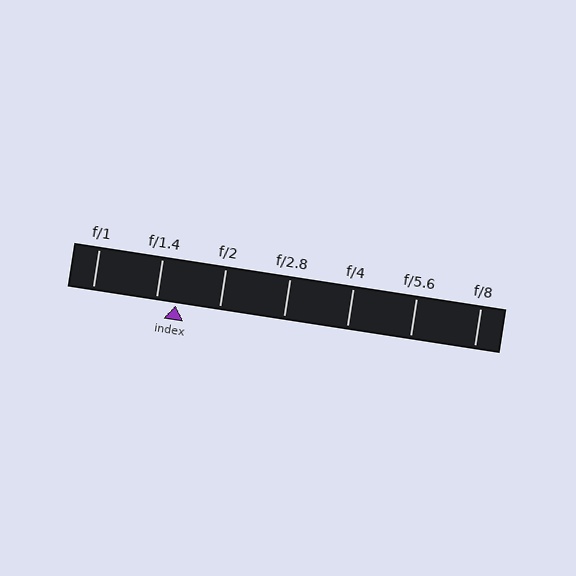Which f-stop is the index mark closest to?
The index mark is closest to f/1.4.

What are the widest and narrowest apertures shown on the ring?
The widest aperture shown is f/1 and the narrowest is f/8.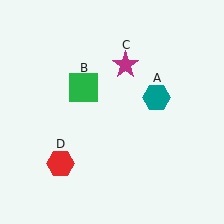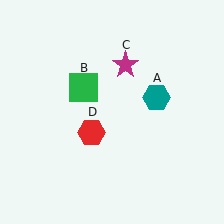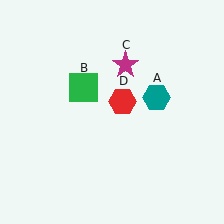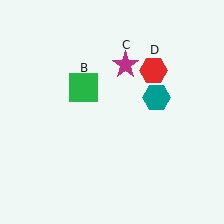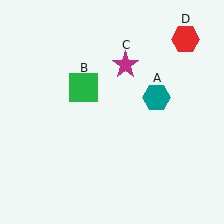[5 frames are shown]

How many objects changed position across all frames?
1 object changed position: red hexagon (object D).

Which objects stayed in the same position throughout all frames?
Teal hexagon (object A) and green square (object B) and magenta star (object C) remained stationary.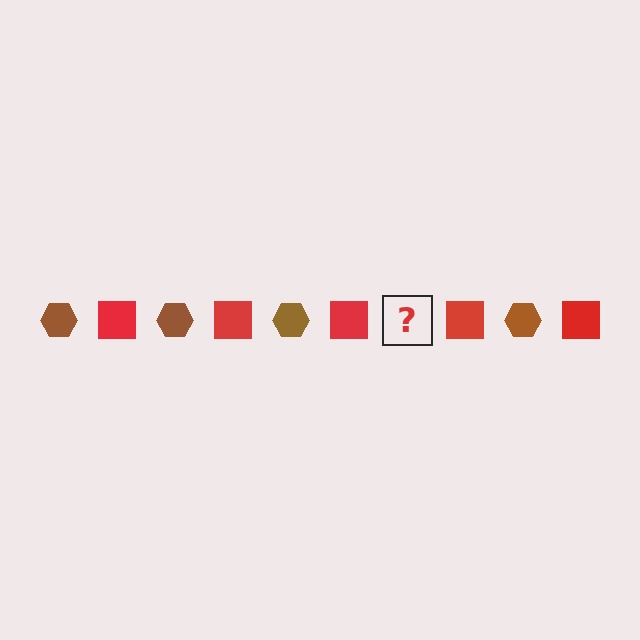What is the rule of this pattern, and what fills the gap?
The rule is that the pattern alternates between brown hexagon and red square. The gap should be filled with a brown hexagon.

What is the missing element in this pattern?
The missing element is a brown hexagon.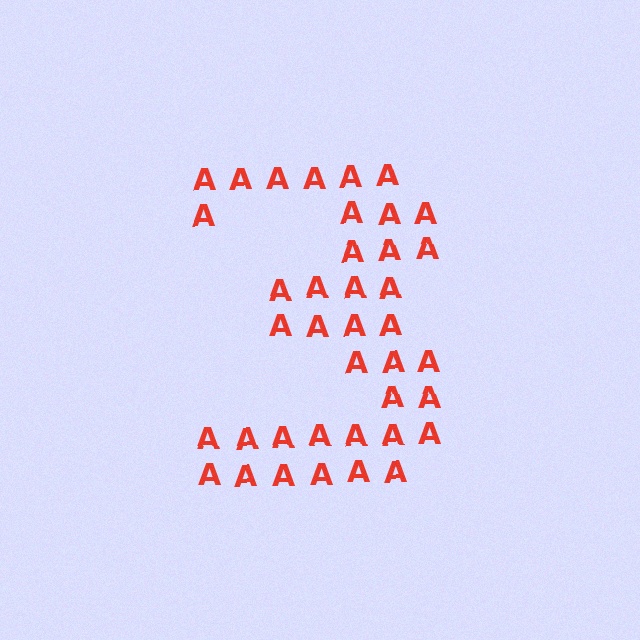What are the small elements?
The small elements are letter A's.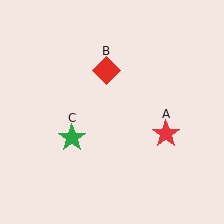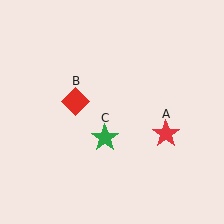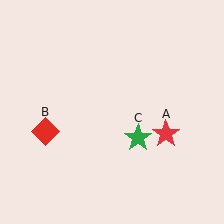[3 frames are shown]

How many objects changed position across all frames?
2 objects changed position: red diamond (object B), green star (object C).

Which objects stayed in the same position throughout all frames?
Red star (object A) remained stationary.